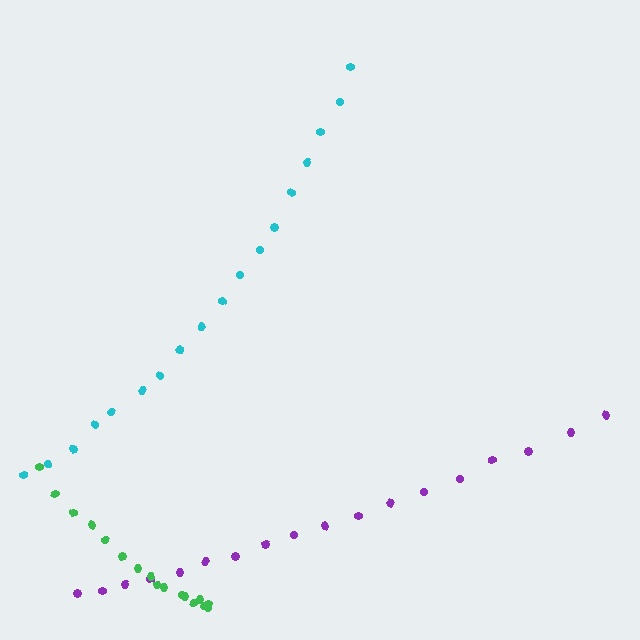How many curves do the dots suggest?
There are 3 distinct paths.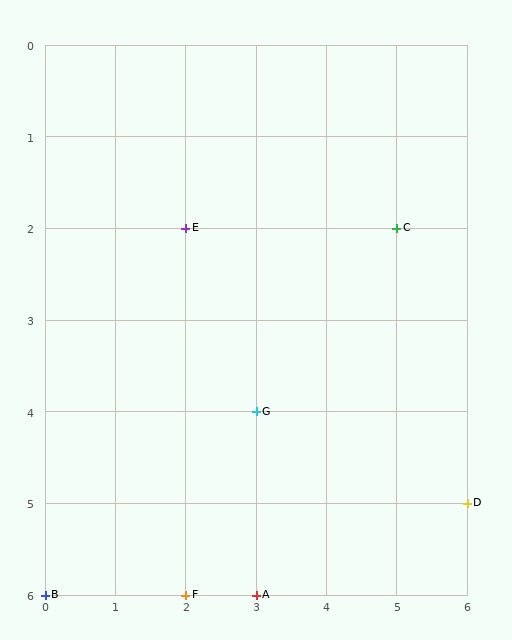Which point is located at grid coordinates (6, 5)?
Point D is at (6, 5).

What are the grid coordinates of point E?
Point E is at grid coordinates (2, 2).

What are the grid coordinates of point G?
Point G is at grid coordinates (3, 4).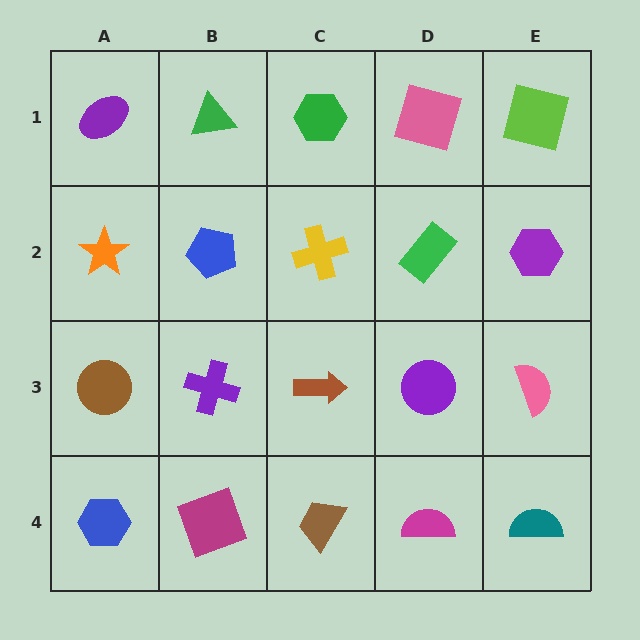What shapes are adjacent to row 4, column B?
A purple cross (row 3, column B), a blue hexagon (row 4, column A), a brown trapezoid (row 4, column C).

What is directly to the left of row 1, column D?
A green hexagon.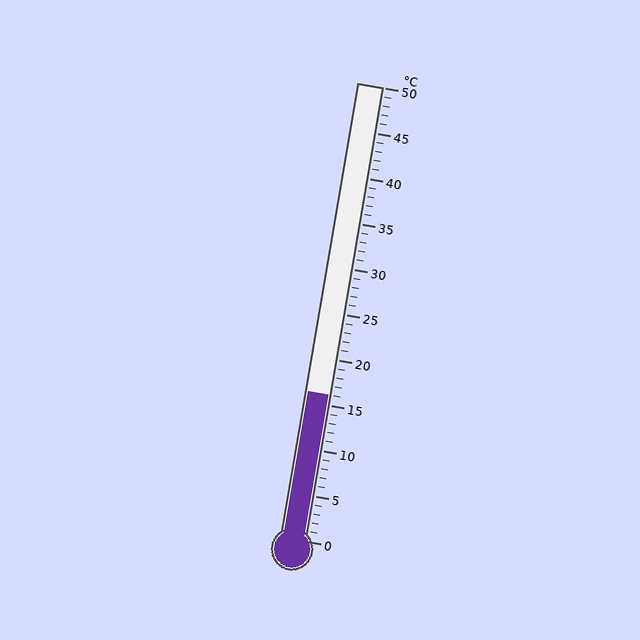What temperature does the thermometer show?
The thermometer shows approximately 16°C.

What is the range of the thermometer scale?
The thermometer scale ranges from 0°C to 50°C.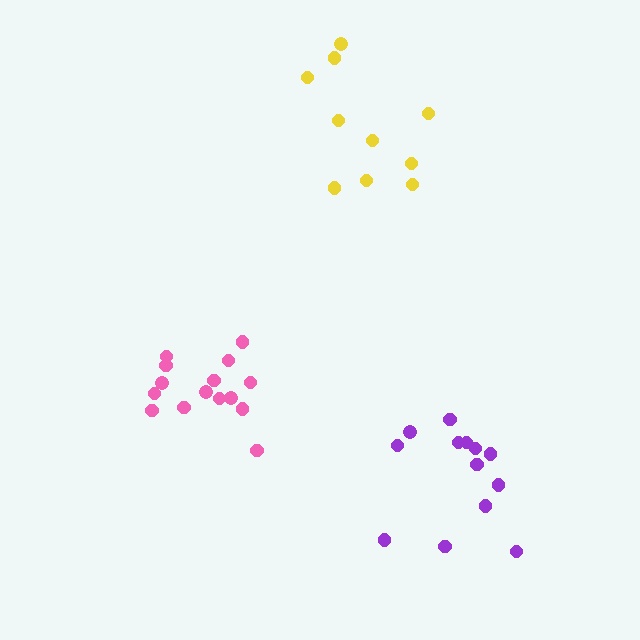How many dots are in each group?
Group 1: 15 dots, Group 2: 13 dots, Group 3: 10 dots (38 total).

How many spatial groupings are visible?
There are 3 spatial groupings.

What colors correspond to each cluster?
The clusters are colored: pink, purple, yellow.